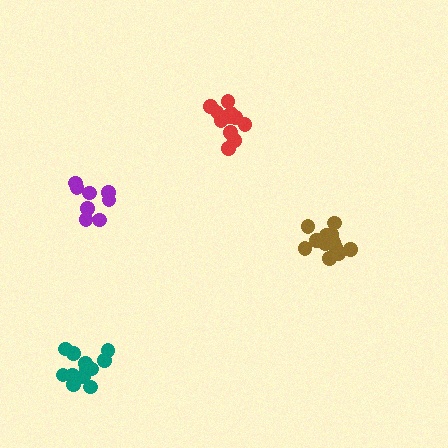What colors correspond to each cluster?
The clusters are colored: teal, red, brown, purple.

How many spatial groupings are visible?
There are 4 spatial groupings.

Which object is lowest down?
The teal cluster is bottommost.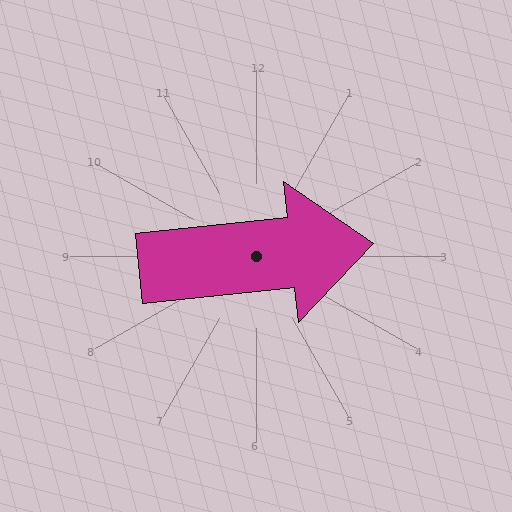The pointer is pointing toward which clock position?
Roughly 3 o'clock.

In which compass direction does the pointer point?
East.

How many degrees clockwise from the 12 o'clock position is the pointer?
Approximately 84 degrees.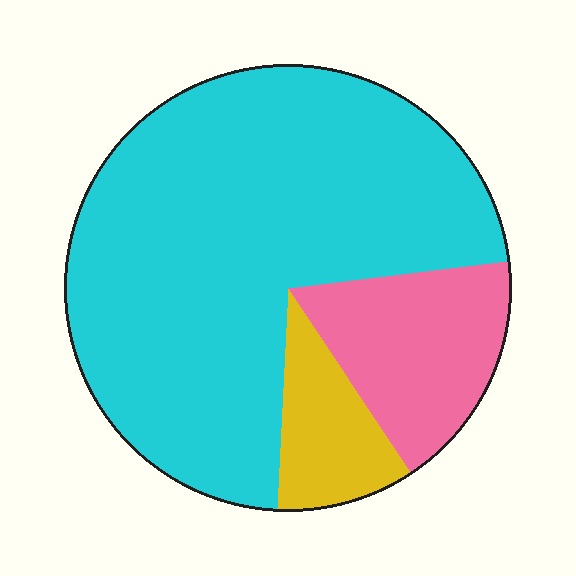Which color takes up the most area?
Cyan, at roughly 70%.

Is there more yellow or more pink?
Pink.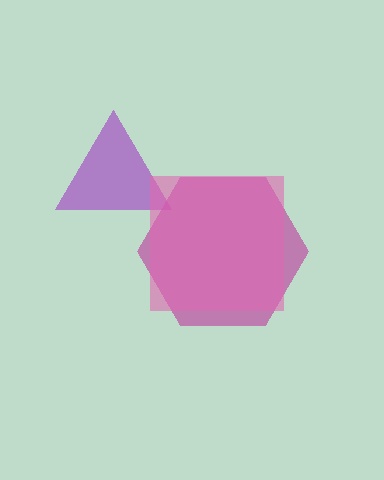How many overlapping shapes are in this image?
There are 3 overlapping shapes in the image.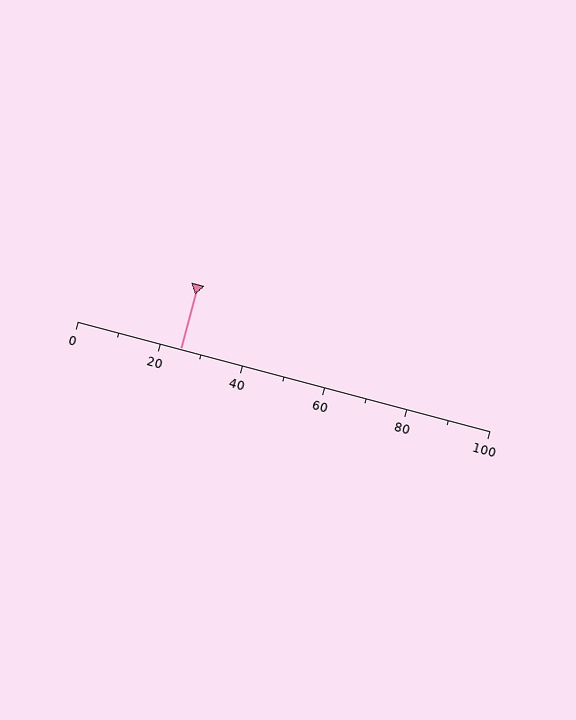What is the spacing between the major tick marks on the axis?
The major ticks are spaced 20 apart.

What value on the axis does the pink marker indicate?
The marker indicates approximately 25.